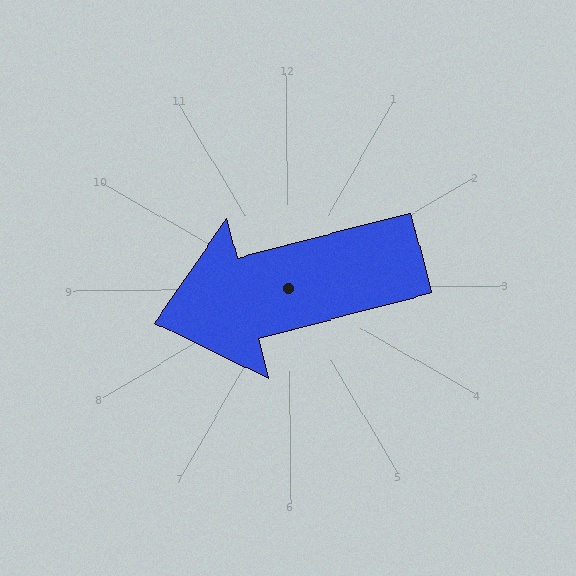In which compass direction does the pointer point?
West.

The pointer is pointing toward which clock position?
Roughly 9 o'clock.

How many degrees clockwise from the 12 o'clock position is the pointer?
Approximately 256 degrees.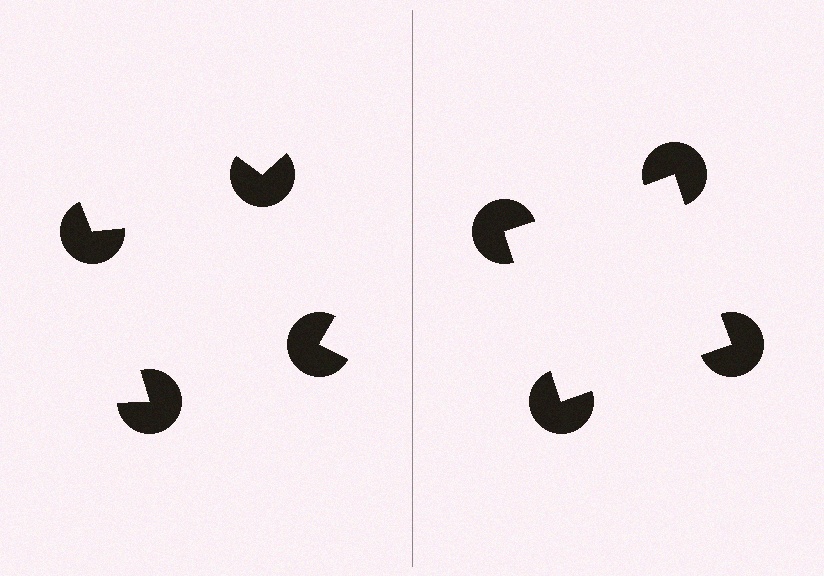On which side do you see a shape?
An illusory square appears on the right side. On the left side the wedge cuts are rotated, so no coherent shape forms.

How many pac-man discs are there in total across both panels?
8 — 4 on each side.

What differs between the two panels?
The pac-man discs are positioned identically on both sides; only the wedge orientations differ. On the right they align to a square; on the left they are misaligned.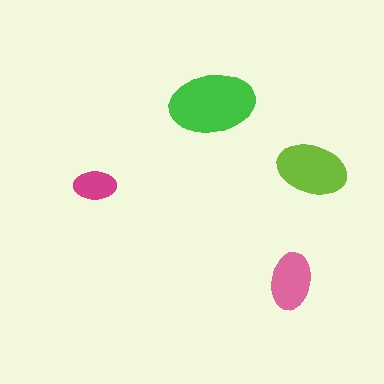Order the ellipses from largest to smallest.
the green one, the lime one, the pink one, the magenta one.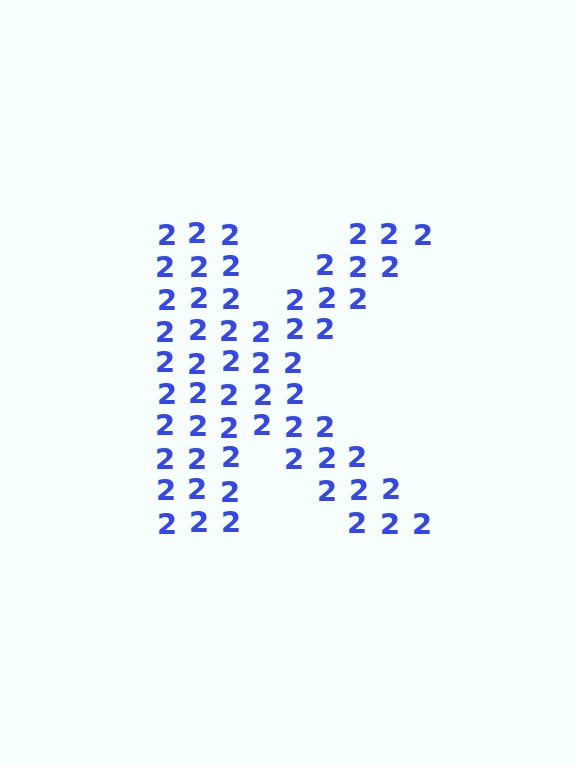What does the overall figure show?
The overall figure shows the letter K.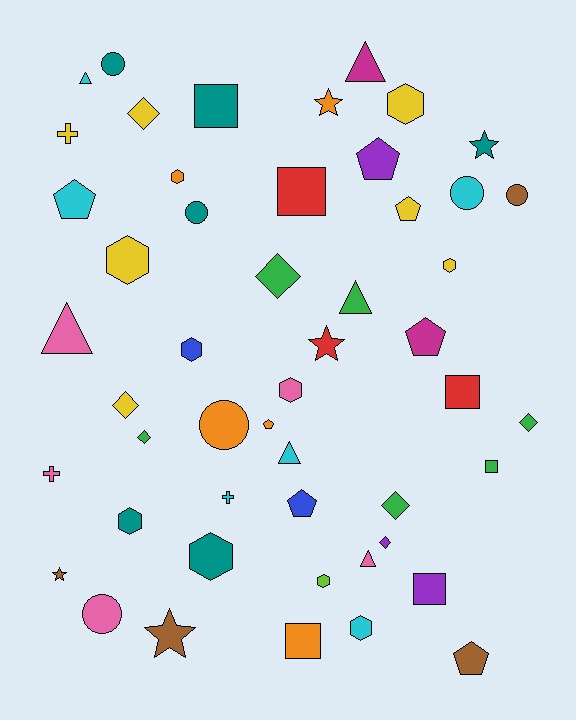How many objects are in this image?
There are 50 objects.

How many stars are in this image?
There are 5 stars.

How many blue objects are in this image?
There are 2 blue objects.